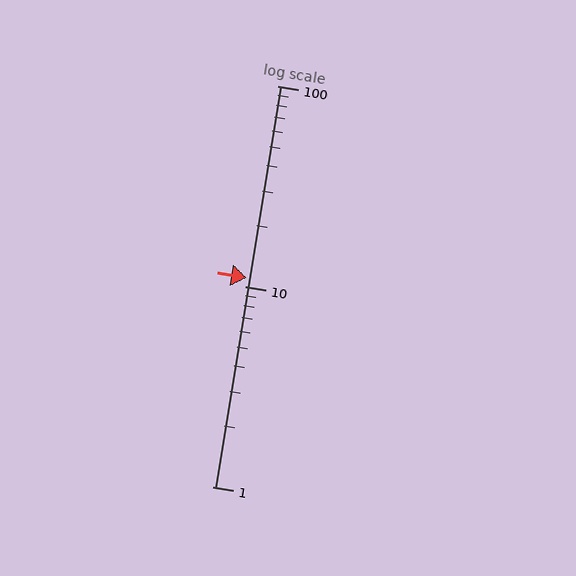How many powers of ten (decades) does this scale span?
The scale spans 2 decades, from 1 to 100.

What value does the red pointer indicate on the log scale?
The pointer indicates approximately 11.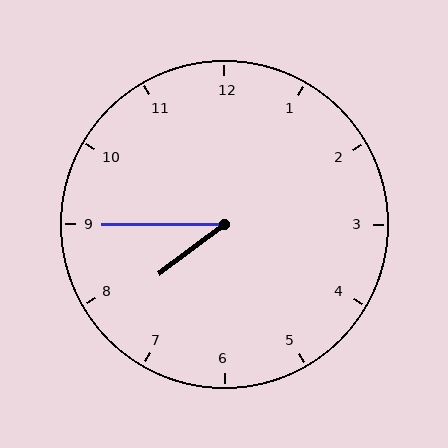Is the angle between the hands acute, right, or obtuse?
It is acute.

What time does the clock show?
7:45.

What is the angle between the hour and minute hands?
Approximately 38 degrees.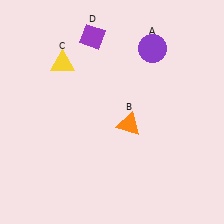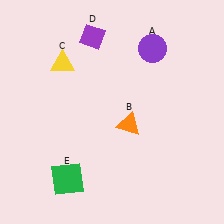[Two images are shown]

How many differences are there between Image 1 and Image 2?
There is 1 difference between the two images.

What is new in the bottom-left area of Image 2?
A green square (E) was added in the bottom-left area of Image 2.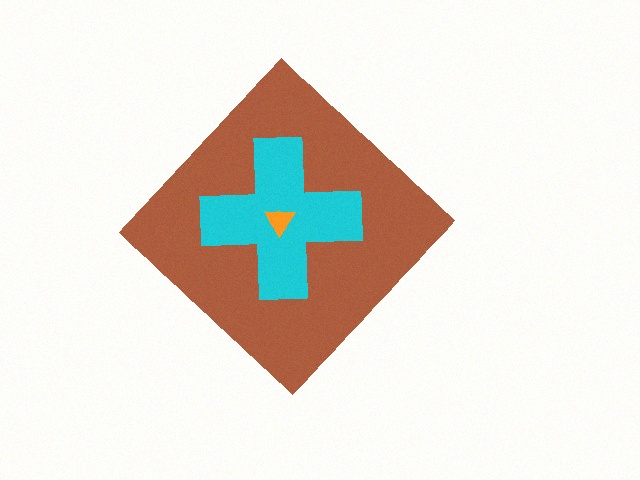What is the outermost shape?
The brown diamond.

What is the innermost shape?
The orange triangle.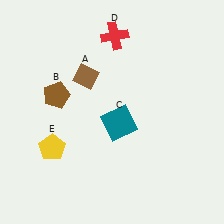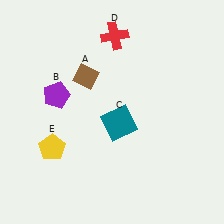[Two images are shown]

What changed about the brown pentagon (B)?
In Image 1, B is brown. In Image 2, it changed to purple.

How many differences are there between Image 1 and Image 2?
There is 1 difference between the two images.